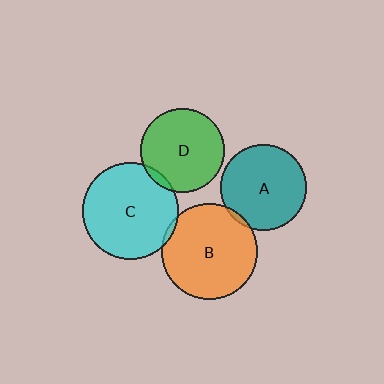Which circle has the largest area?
Circle C (cyan).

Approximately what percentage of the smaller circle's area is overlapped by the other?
Approximately 5%.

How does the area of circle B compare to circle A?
Approximately 1.2 times.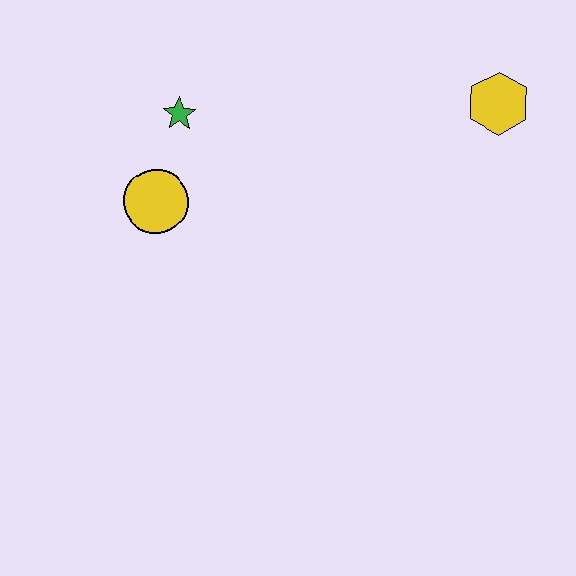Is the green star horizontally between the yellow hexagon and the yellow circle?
Yes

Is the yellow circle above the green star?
No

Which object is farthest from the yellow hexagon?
The yellow circle is farthest from the yellow hexagon.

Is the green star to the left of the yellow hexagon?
Yes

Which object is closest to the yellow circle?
The green star is closest to the yellow circle.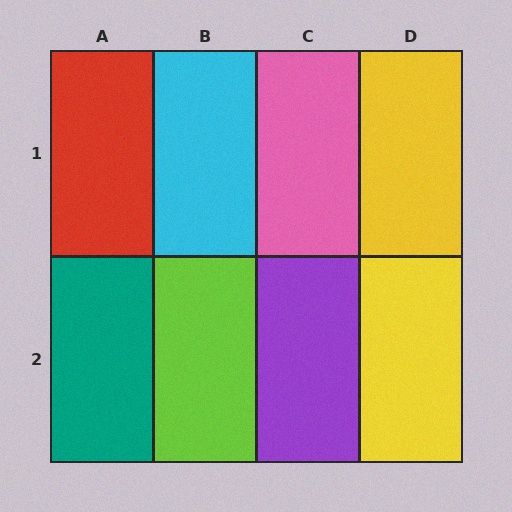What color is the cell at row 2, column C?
Purple.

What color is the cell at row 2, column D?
Yellow.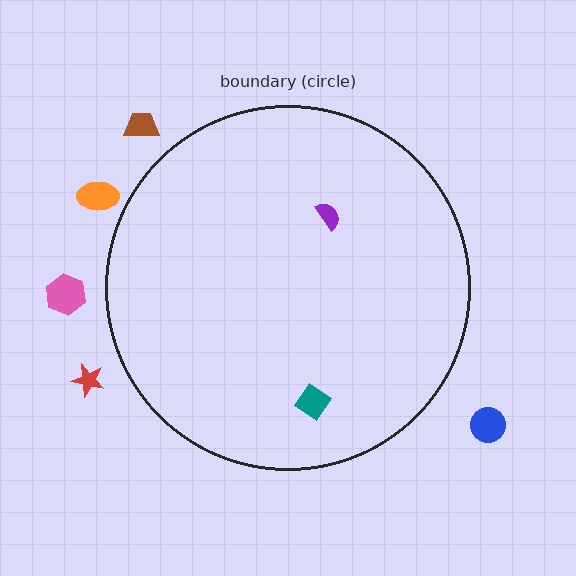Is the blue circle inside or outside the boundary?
Outside.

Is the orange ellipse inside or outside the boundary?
Outside.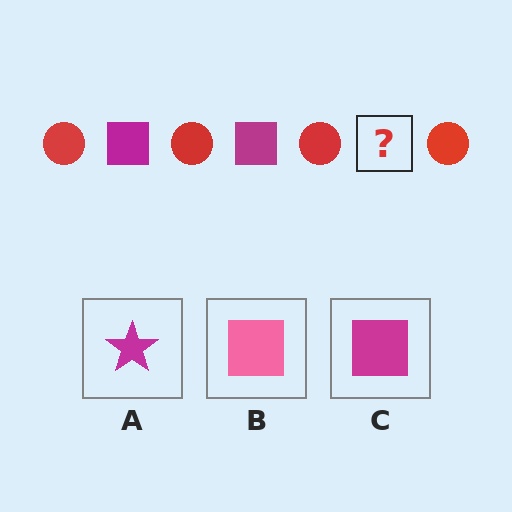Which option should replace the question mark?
Option C.